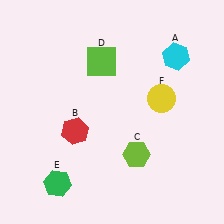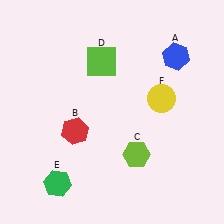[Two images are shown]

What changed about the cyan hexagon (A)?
In Image 1, A is cyan. In Image 2, it changed to blue.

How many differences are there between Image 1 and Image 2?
There is 1 difference between the two images.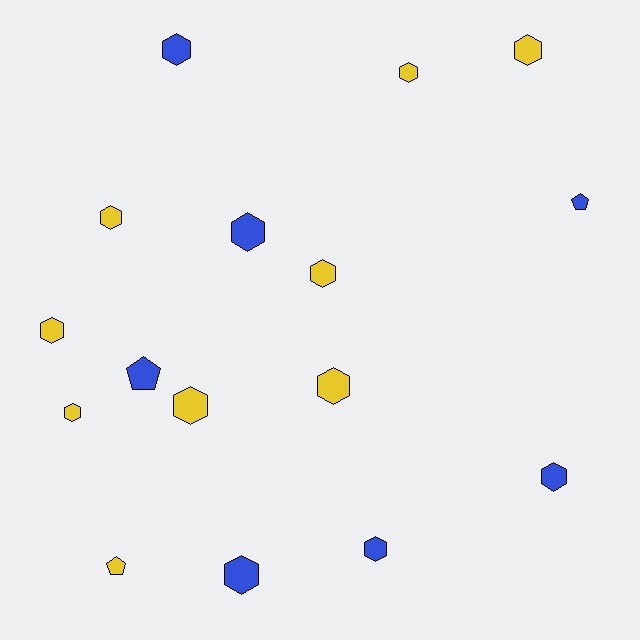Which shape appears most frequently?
Hexagon, with 13 objects.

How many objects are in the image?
There are 16 objects.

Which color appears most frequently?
Yellow, with 9 objects.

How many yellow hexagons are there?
There are 8 yellow hexagons.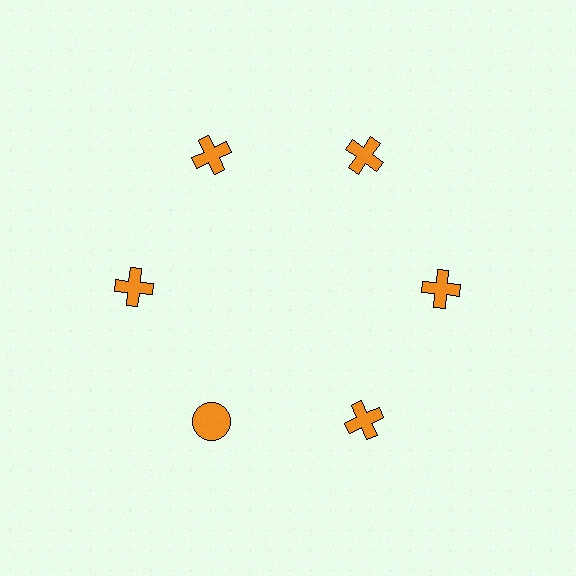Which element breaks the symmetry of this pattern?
The orange circle at roughly the 7 o'clock position breaks the symmetry. All other shapes are orange crosses.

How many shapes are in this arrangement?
There are 6 shapes arranged in a ring pattern.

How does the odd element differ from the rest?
It has a different shape: circle instead of cross.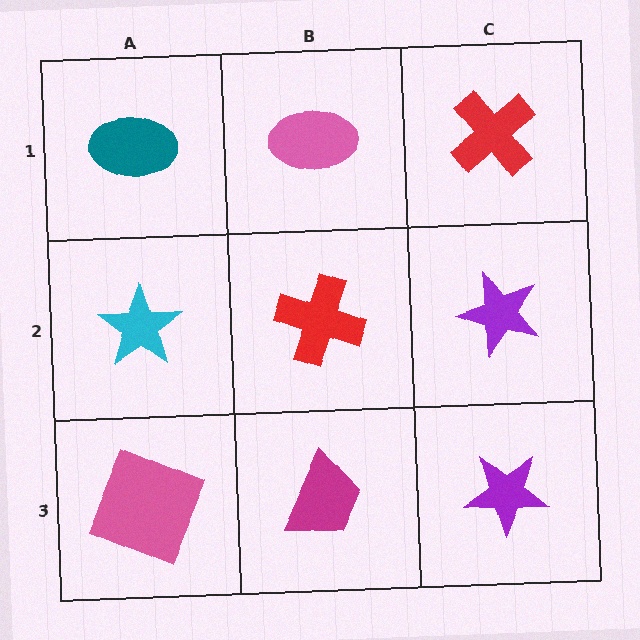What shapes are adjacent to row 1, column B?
A red cross (row 2, column B), a teal ellipse (row 1, column A), a red cross (row 1, column C).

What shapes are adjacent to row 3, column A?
A cyan star (row 2, column A), a magenta trapezoid (row 3, column B).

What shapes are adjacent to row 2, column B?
A pink ellipse (row 1, column B), a magenta trapezoid (row 3, column B), a cyan star (row 2, column A), a purple star (row 2, column C).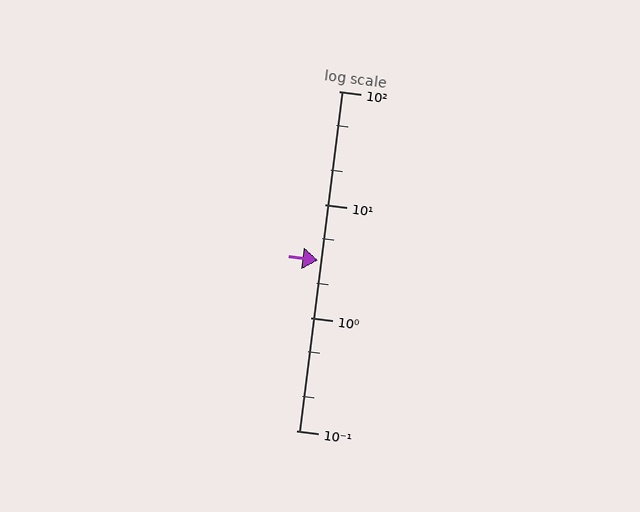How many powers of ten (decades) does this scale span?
The scale spans 3 decades, from 0.1 to 100.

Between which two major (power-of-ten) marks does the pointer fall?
The pointer is between 1 and 10.